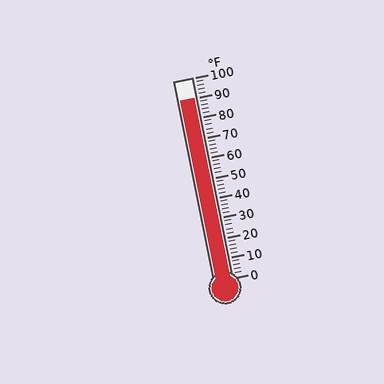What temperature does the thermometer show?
The thermometer shows approximately 90°F.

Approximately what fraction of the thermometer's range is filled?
The thermometer is filled to approximately 90% of its range.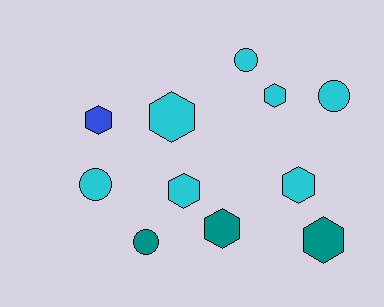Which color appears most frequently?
Cyan, with 7 objects.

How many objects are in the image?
There are 11 objects.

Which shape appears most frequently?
Hexagon, with 7 objects.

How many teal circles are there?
There is 1 teal circle.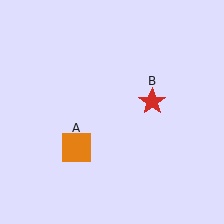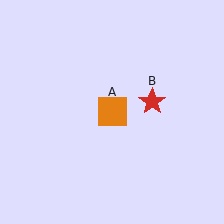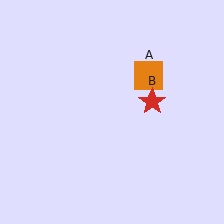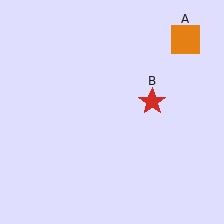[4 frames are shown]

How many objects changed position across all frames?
1 object changed position: orange square (object A).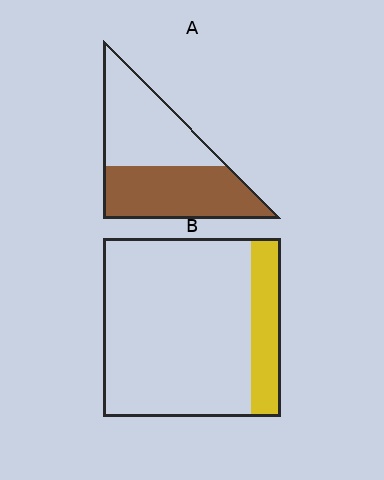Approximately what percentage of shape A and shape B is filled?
A is approximately 50% and B is approximately 15%.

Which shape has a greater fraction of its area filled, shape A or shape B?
Shape A.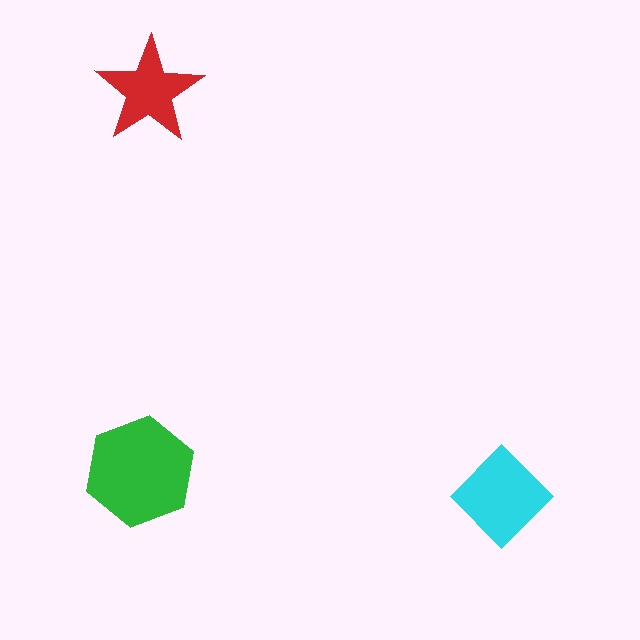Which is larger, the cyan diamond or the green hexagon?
The green hexagon.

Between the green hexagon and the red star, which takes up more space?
The green hexagon.